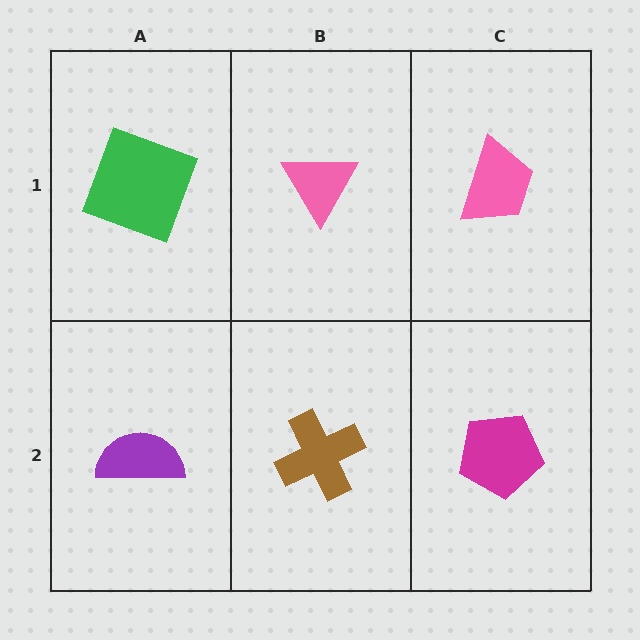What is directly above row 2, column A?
A green square.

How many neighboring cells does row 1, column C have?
2.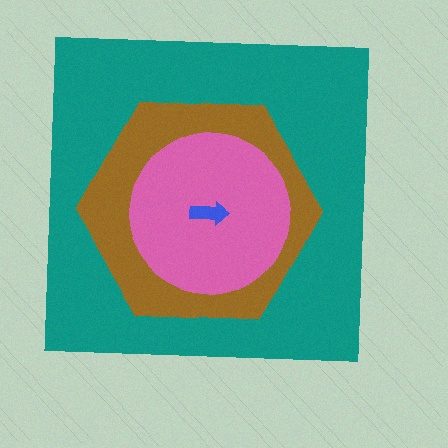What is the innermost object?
The blue arrow.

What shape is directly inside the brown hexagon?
The pink circle.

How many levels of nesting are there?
4.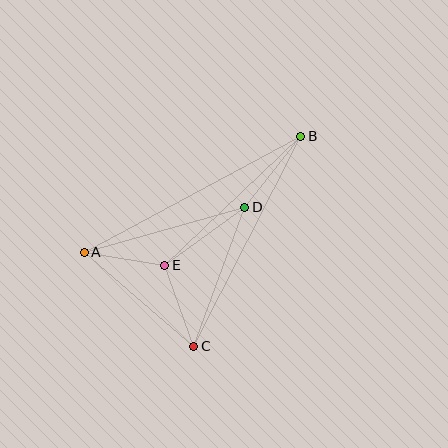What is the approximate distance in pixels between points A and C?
The distance between A and C is approximately 144 pixels.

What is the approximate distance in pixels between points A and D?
The distance between A and D is approximately 167 pixels.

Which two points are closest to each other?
Points A and E are closest to each other.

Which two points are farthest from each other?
Points A and B are farthest from each other.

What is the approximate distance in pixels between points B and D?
The distance between B and D is approximately 90 pixels.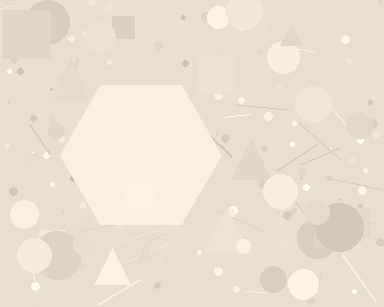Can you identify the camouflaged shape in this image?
The camouflaged shape is a hexagon.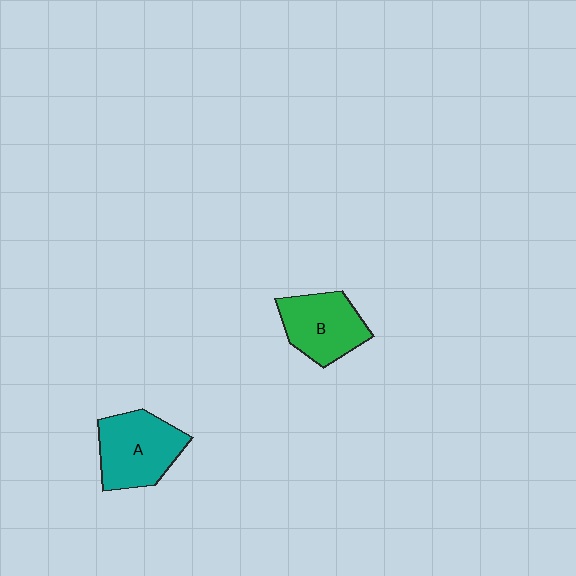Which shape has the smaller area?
Shape B (green).